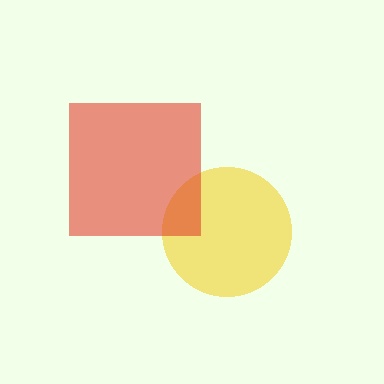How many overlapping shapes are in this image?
There are 2 overlapping shapes in the image.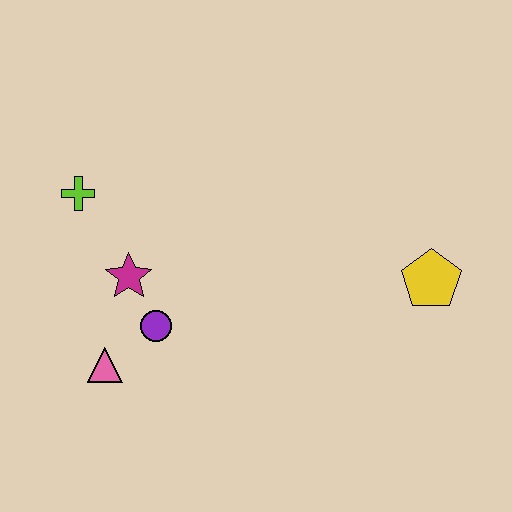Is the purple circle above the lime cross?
No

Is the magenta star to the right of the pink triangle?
Yes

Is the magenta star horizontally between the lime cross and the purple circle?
Yes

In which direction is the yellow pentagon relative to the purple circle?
The yellow pentagon is to the right of the purple circle.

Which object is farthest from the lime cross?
The yellow pentagon is farthest from the lime cross.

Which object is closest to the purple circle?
The magenta star is closest to the purple circle.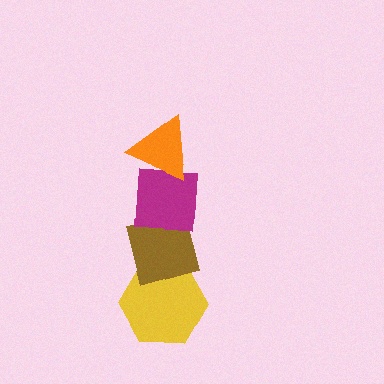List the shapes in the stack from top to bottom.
From top to bottom: the orange triangle, the magenta square, the brown square, the yellow hexagon.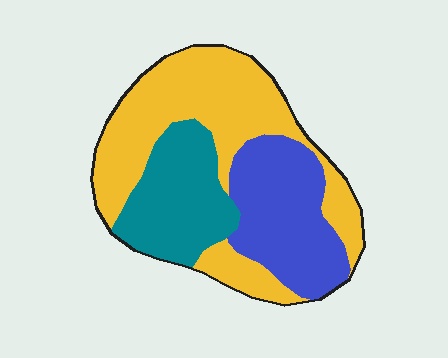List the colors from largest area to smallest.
From largest to smallest: yellow, blue, teal.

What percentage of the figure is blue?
Blue covers 28% of the figure.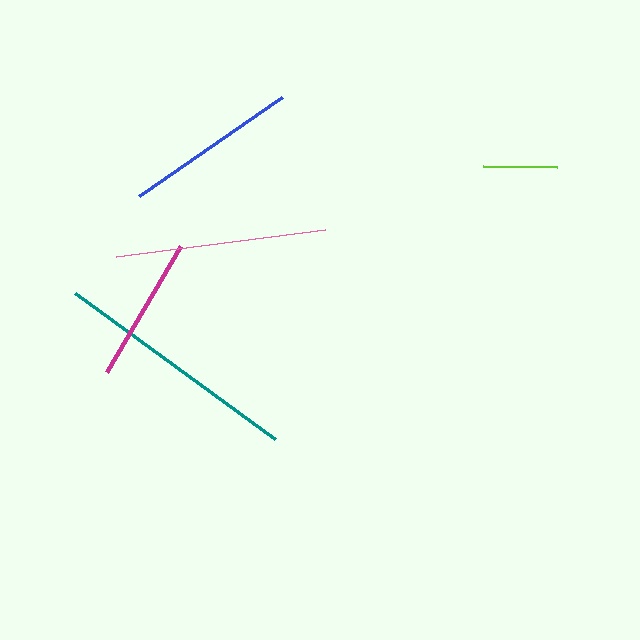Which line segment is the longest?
The teal line is the longest at approximately 248 pixels.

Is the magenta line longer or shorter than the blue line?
The blue line is longer than the magenta line.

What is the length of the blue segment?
The blue segment is approximately 174 pixels long.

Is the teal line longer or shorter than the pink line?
The teal line is longer than the pink line.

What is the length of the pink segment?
The pink segment is approximately 211 pixels long.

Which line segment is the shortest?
The lime line is the shortest at approximately 75 pixels.